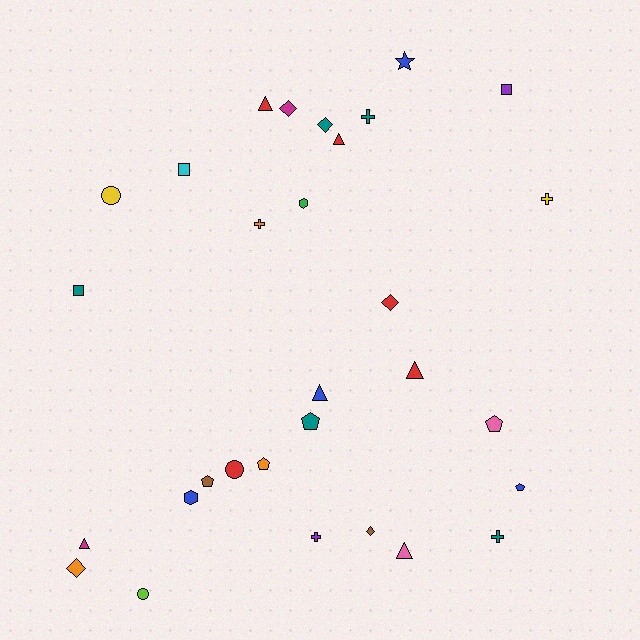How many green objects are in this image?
There is 1 green object.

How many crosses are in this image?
There are 5 crosses.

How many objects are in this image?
There are 30 objects.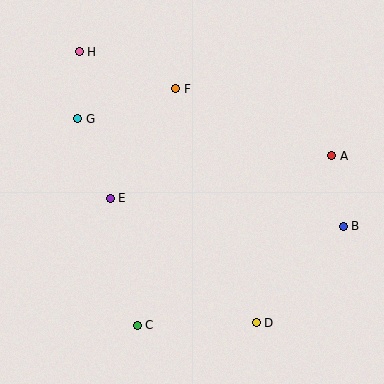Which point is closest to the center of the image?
Point E at (110, 198) is closest to the center.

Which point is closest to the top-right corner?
Point A is closest to the top-right corner.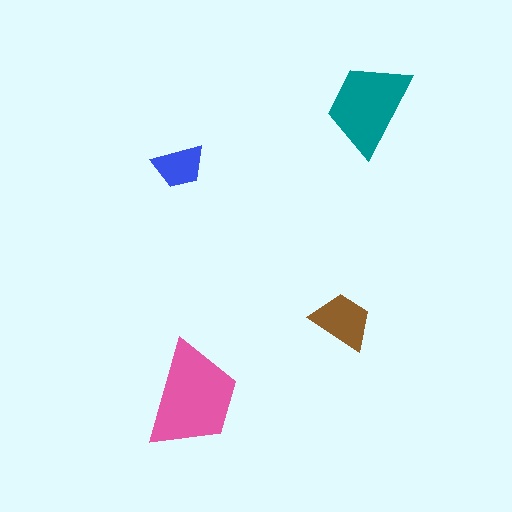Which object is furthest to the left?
The blue trapezoid is leftmost.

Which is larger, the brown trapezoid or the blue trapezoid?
The brown one.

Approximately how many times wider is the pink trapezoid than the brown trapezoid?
About 1.5 times wider.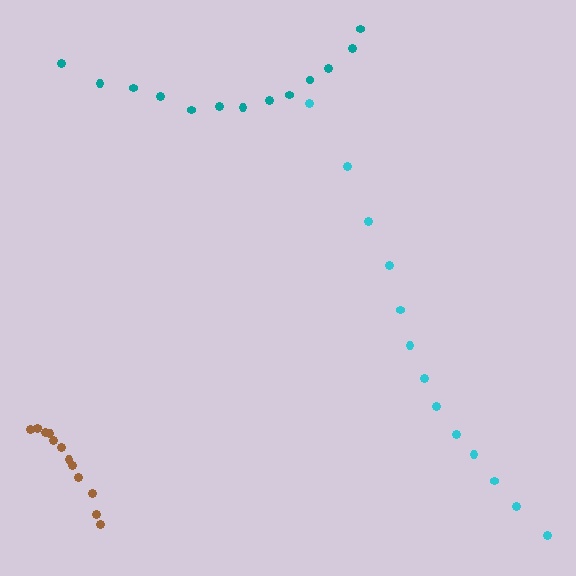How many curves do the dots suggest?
There are 3 distinct paths.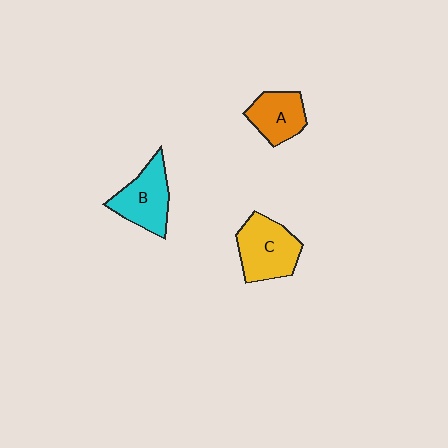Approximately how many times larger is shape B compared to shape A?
Approximately 1.3 times.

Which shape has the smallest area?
Shape A (orange).